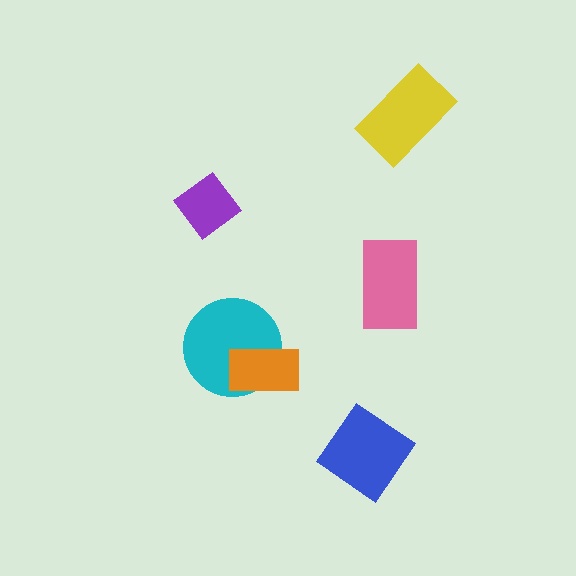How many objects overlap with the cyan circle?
1 object overlaps with the cyan circle.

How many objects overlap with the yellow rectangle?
0 objects overlap with the yellow rectangle.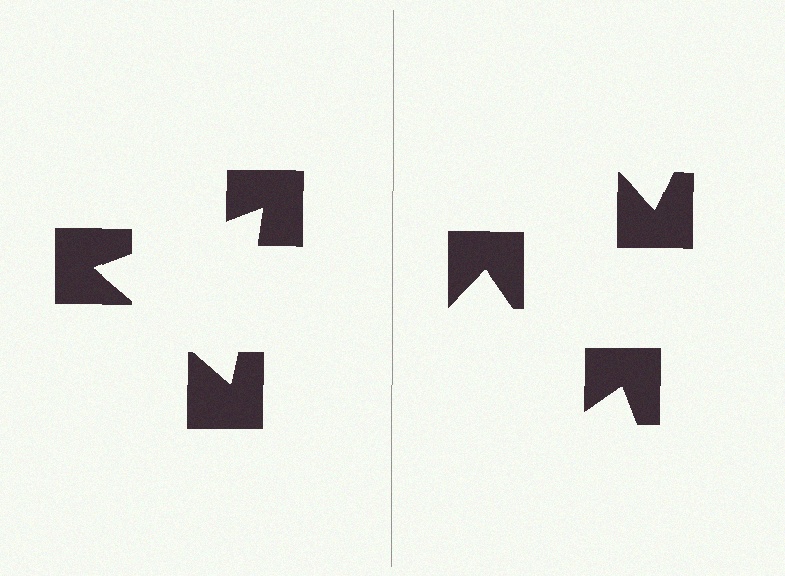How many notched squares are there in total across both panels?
6 — 3 on each side.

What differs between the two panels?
The notched squares are positioned identically on both sides; only the wedge orientations differ. On the left they align to a triangle; on the right they are misaligned.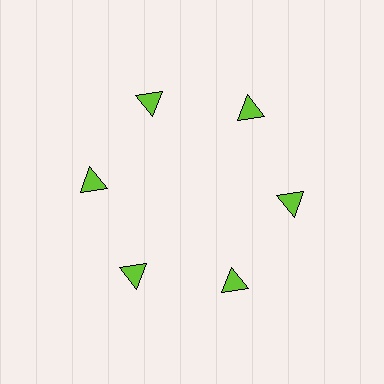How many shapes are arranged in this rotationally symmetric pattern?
There are 6 shapes, arranged in 6 groups of 1.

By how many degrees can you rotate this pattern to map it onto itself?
The pattern maps onto itself every 60 degrees of rotation.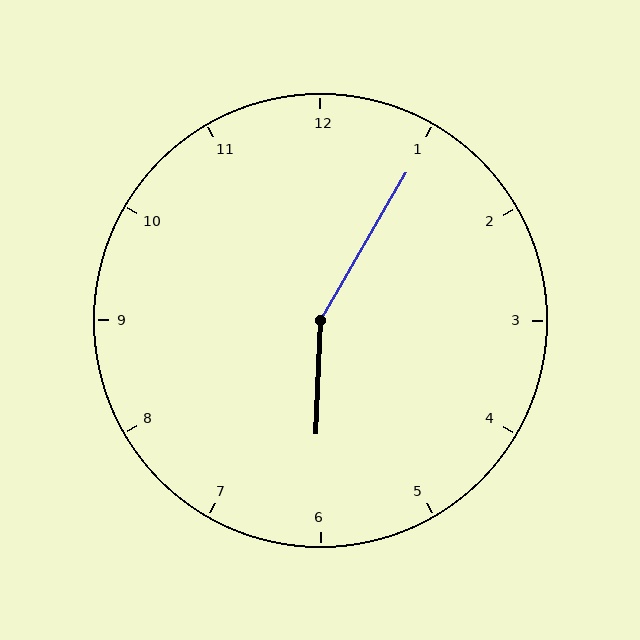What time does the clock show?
6:05.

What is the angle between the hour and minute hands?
Approximately 152 degrees.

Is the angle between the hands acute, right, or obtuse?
It is obtuse.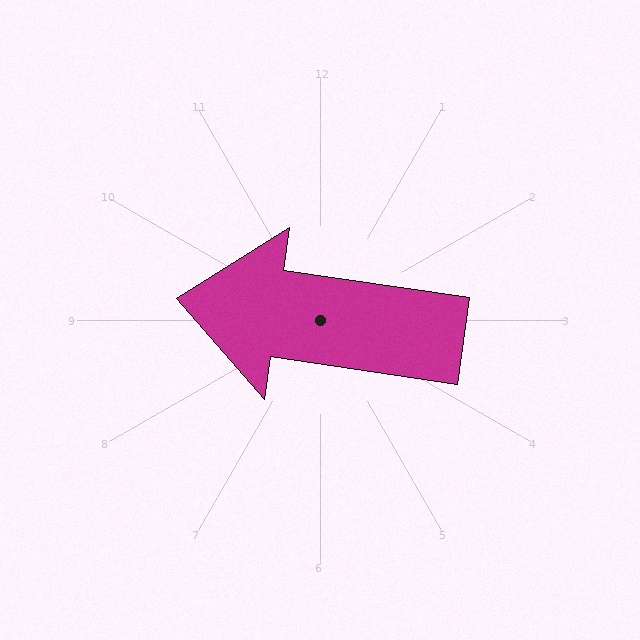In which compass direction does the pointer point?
West.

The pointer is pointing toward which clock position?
Roughly 9 o'clock.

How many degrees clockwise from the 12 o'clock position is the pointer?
Approximately 278 degrees.